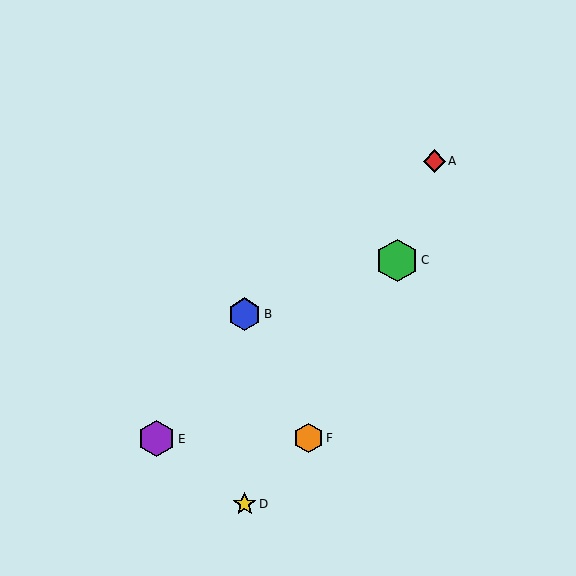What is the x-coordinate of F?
Object F is at x≈309.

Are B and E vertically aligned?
No, B is at x≈245 and E is at x≈156.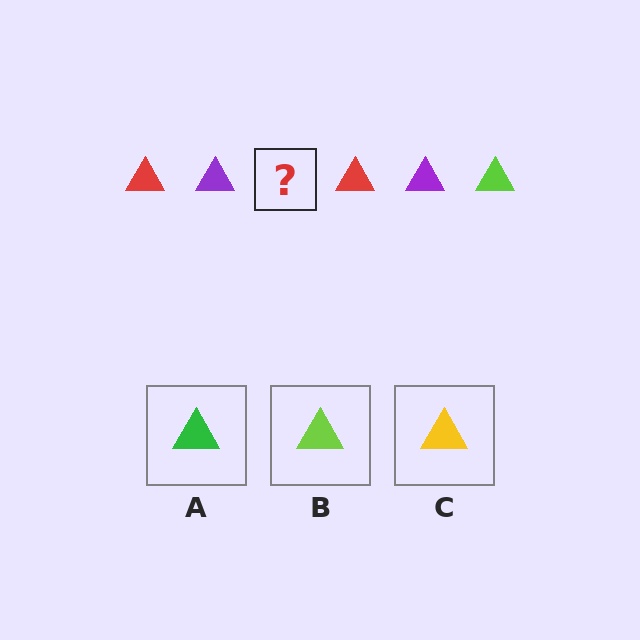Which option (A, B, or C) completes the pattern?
B.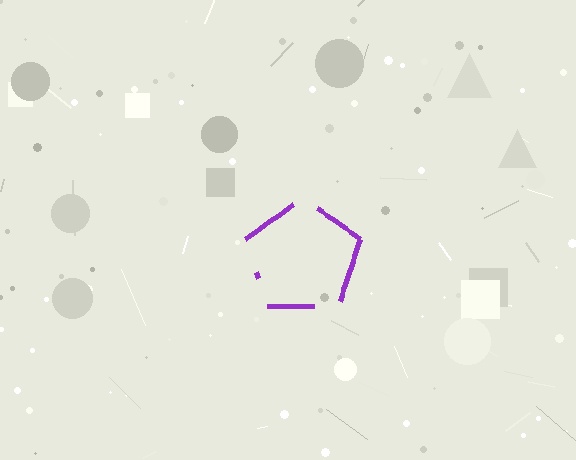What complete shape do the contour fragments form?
The contour fragments form a pentagon.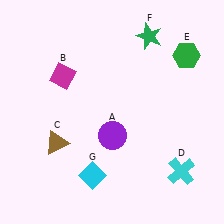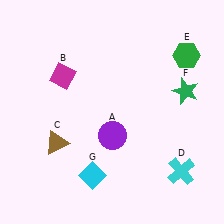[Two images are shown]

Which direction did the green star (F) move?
The green star (F) moved down.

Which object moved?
The green star (F) moved down.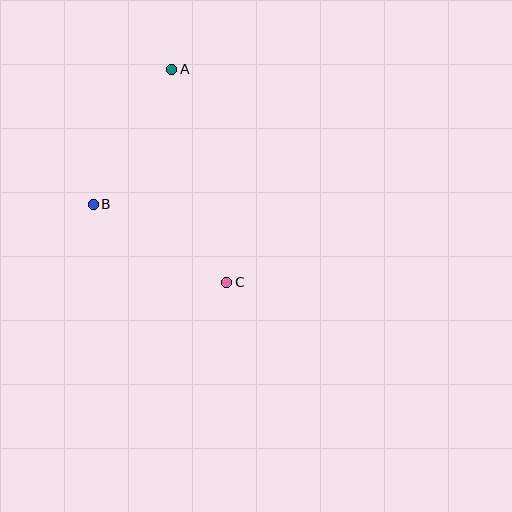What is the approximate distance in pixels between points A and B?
The distance between A and B is approximately 156 pixels.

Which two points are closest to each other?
Points B and C are closest to each other.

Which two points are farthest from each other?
Points A and C are farthest from each other.